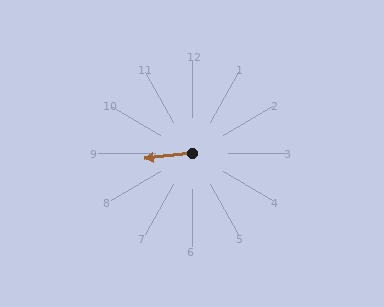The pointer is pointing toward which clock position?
Roughly 9 o'clock.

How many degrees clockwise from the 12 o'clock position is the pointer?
Approximately 264 degrees.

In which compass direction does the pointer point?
West.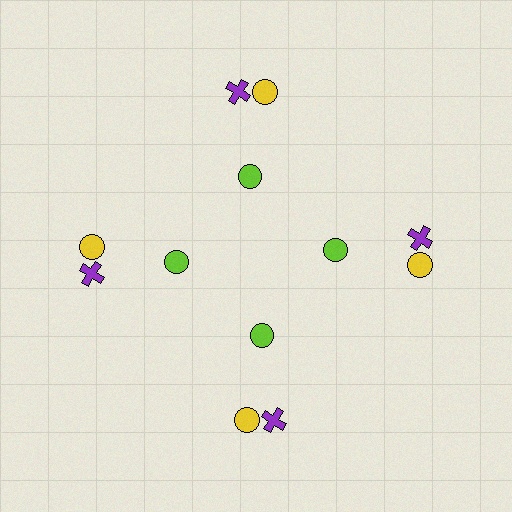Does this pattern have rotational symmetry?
Yes, this pattern has 4-fold rotational symmetry. It looks the same after rotating 90 degrees around the center.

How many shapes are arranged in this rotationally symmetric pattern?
There are 12 shapes, arranged in 4 groups of 3.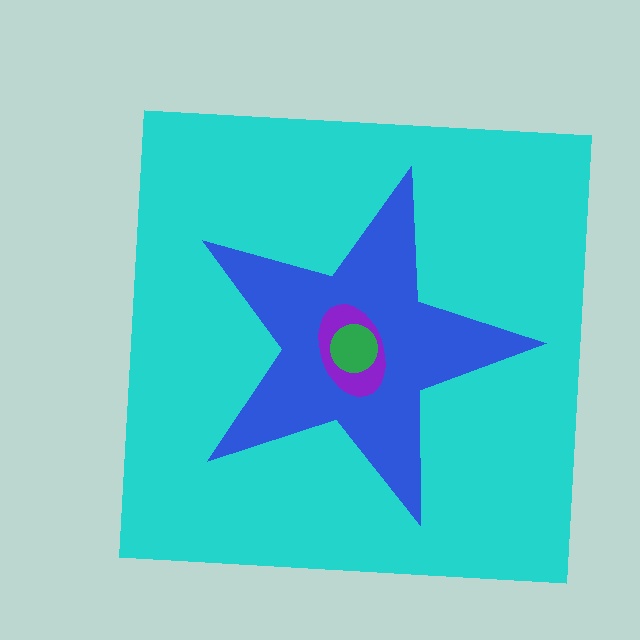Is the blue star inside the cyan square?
Yes.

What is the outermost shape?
The cyan square.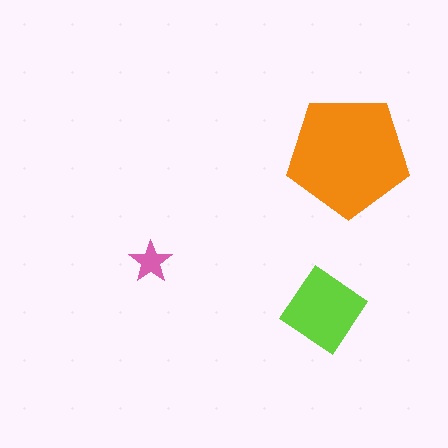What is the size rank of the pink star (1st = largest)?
3rd.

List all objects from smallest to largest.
The pink star, the lime diamond, the orange pentagon.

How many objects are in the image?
There are 3 objects in the image.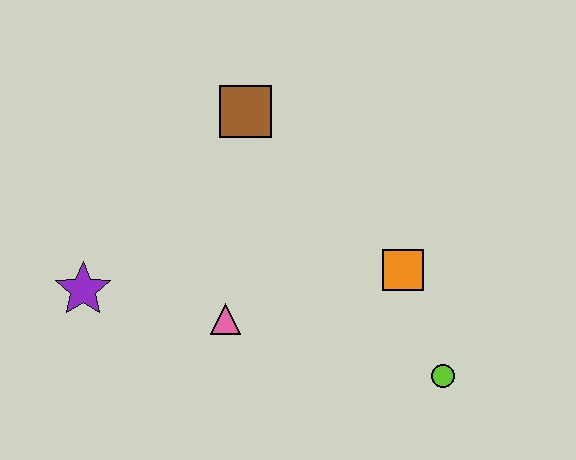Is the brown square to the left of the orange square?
Yes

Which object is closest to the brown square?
The pink triangle is closest to the brown square.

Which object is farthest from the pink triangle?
The lime circle is farthest from the pink triangle.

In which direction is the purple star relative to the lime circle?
The purple star is to the left of the lime circle.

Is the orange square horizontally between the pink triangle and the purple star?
No